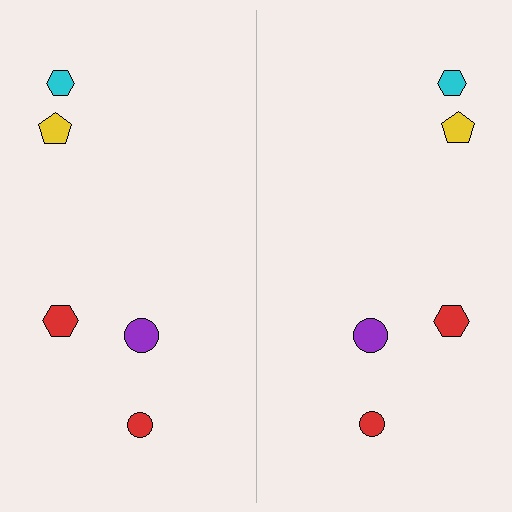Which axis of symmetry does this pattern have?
The pattern has a vertical axis of symmetry running through the center of the image.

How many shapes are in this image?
There are 10 shapes in this image.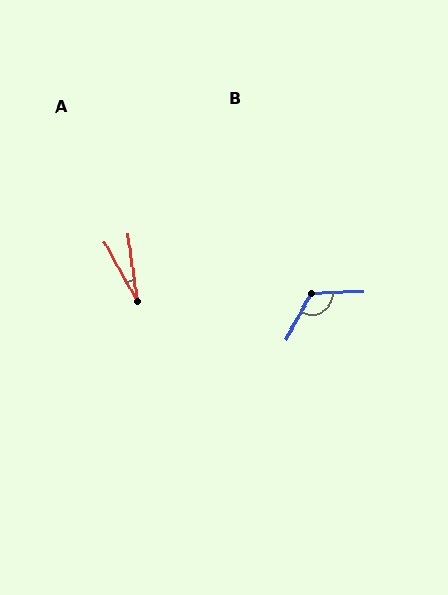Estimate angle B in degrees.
Approximately 122 degrees.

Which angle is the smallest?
A, at approximately 21 degrees.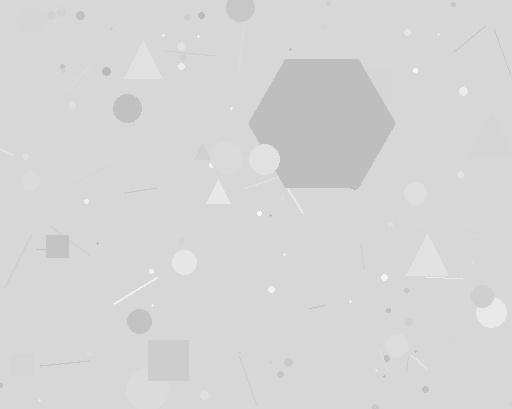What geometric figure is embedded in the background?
A hexagon is embedded in the background.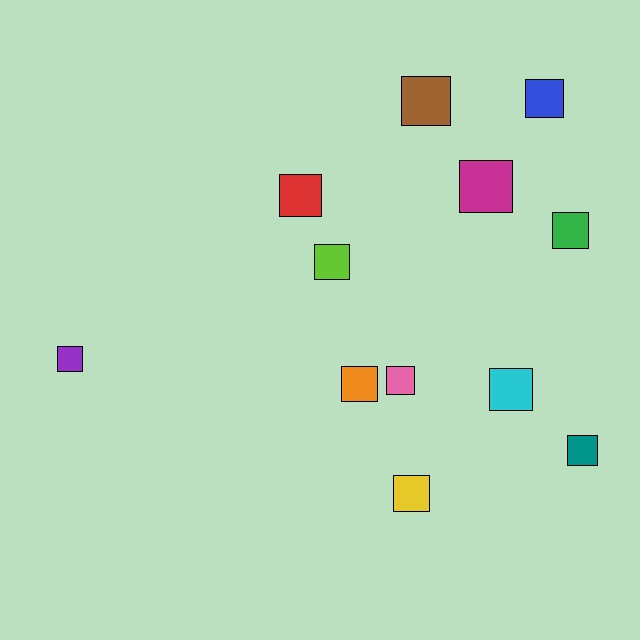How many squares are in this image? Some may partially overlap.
There are 12 squares.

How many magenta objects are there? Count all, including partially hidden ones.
There is 1 magenta object.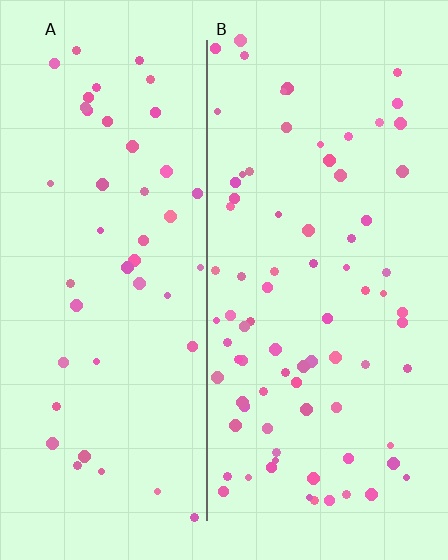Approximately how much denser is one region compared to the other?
Approximately 1.7× — region B over region A.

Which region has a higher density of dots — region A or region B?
B (the right).